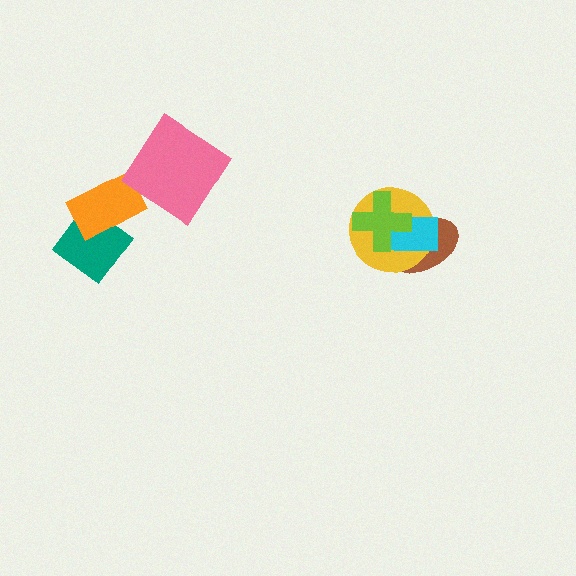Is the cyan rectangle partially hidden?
Yes, it is partially covered by another shape.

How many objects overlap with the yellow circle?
3 objects overlap with the yellow circle.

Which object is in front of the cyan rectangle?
The lime cross is in front of the cyan rectangle.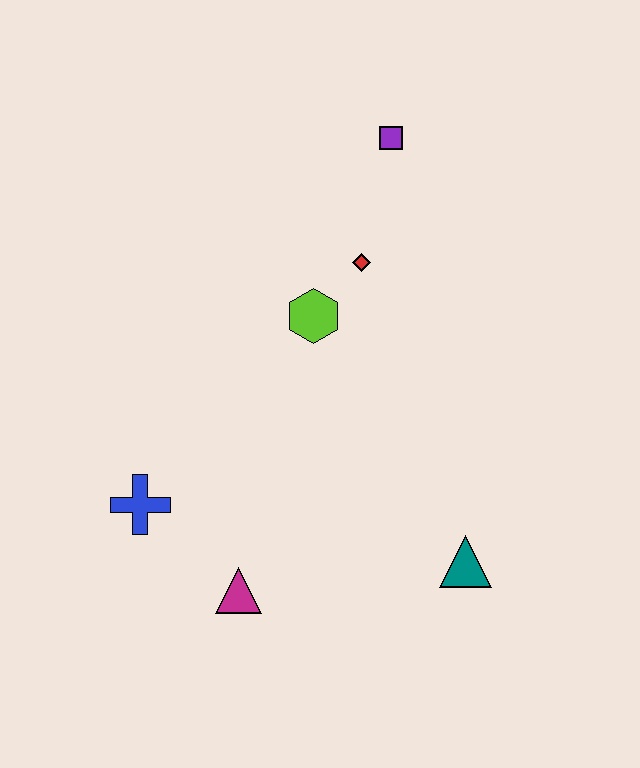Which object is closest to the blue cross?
The magenta triangle is closest to the blue cross.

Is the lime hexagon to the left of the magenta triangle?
No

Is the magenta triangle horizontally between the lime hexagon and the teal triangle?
No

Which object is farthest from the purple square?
The magenta triangle is farthest from the purple square.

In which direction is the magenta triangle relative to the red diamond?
The magenta triangle is below the red diamond.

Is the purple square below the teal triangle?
No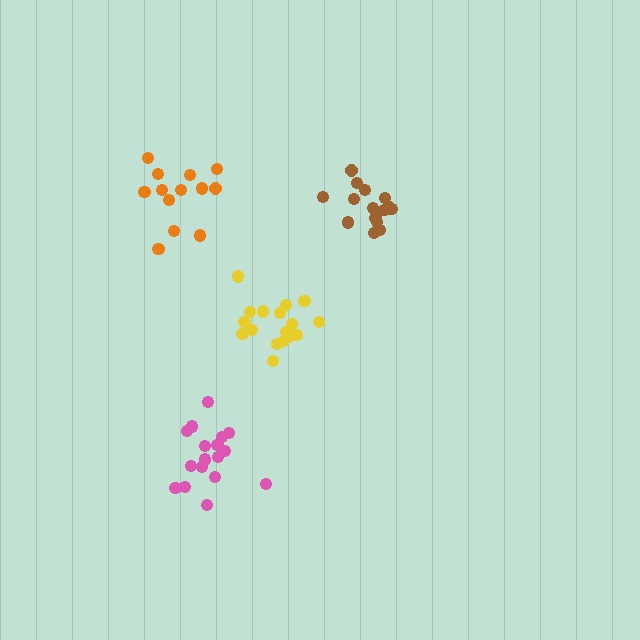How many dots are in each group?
Group 1: 18 dots, Group 2: 16 dots, Group 3: 17 dots, Group 4: 13 dots (64 total).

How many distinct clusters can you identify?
There are 4 distinct clusters.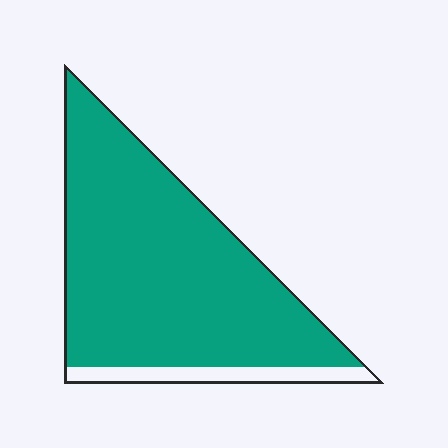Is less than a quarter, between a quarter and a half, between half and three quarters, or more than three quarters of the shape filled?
More than three quarters.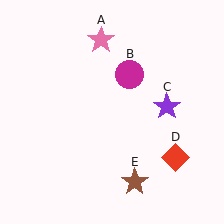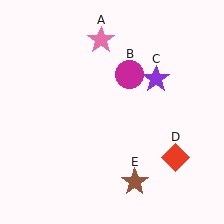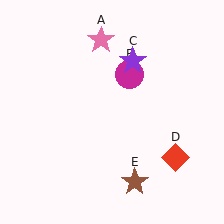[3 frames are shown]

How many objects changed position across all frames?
1 object changed position: purple star (object C).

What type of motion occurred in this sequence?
The purple star (object C) rotated counterclockwise around the center of the scene.